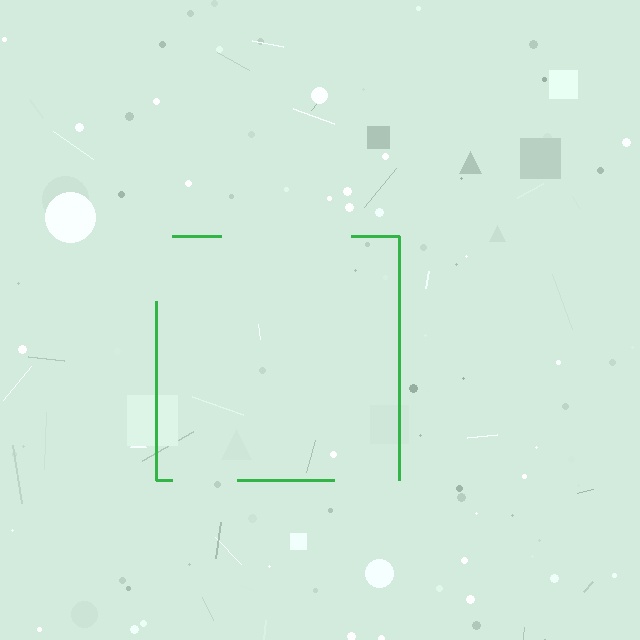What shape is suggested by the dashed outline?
The dashed outline suggests a square.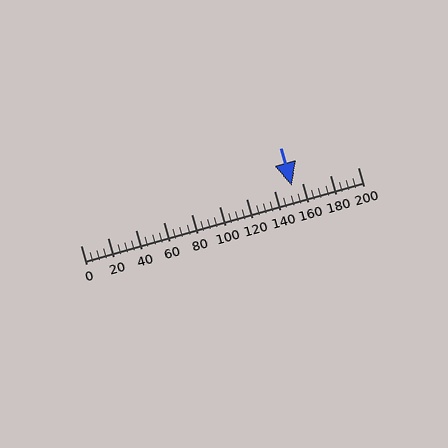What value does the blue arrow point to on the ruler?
The blue arrow points to approximately 152.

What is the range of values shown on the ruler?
The ruler shows values from 0 to 200.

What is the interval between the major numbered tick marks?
The major tick marks are spaced 20 units apart.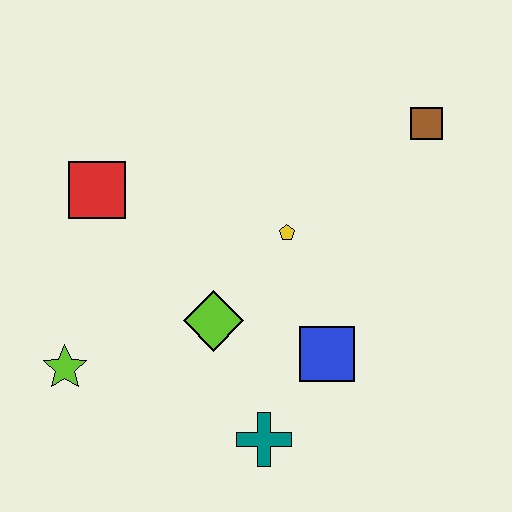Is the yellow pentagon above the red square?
No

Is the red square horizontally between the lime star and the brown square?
Yes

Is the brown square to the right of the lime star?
Yes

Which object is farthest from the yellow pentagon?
The lime star is farthest from the yellow pentagon.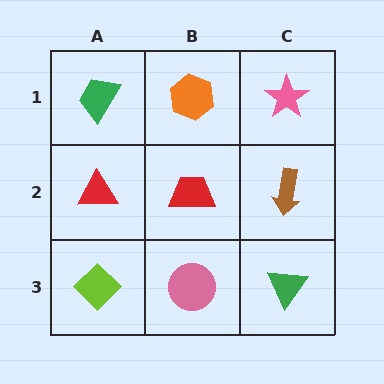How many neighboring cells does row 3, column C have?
2.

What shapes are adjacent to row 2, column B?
An orange hexagon (row 1, column B), a pink circle (row 3, column B), a red triangle (row 2, column A), a brown arrow (row 2, column C).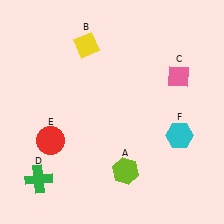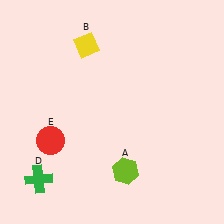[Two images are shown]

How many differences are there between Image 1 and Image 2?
There are 2 differences between the two images.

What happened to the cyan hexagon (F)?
The cyan hexagon (F) was removed in Image 2. It was in the bottom-right area of Image 1.